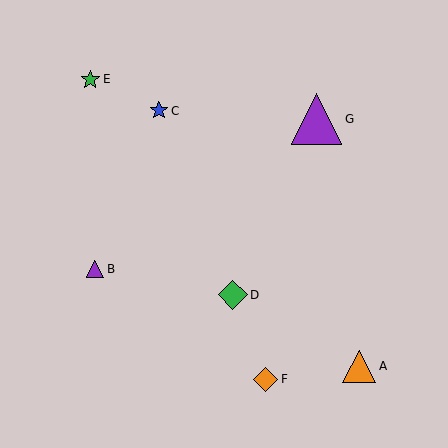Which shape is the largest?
The purple triangle (labeled G) is the largest.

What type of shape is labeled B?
Shape B is a purple triangle.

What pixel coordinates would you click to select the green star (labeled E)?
Click at (90, 79) to select the green star E.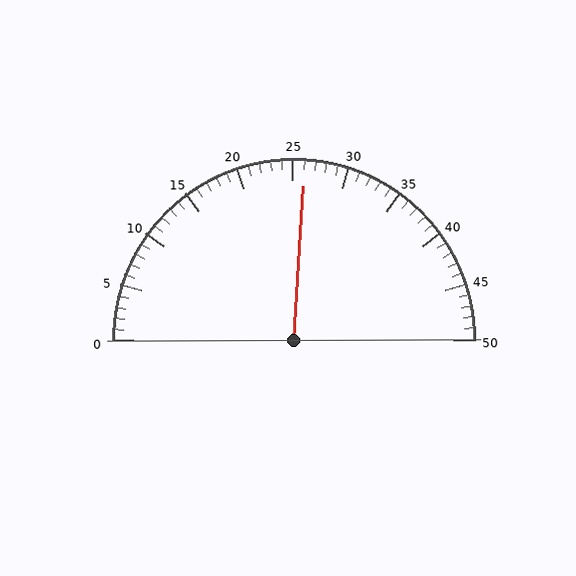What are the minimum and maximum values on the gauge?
The gauge ranges from 0 to 50.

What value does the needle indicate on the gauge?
The needle indicates approximately 26.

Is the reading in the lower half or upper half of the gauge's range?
The reading is in the upper half of the range (0 to 50).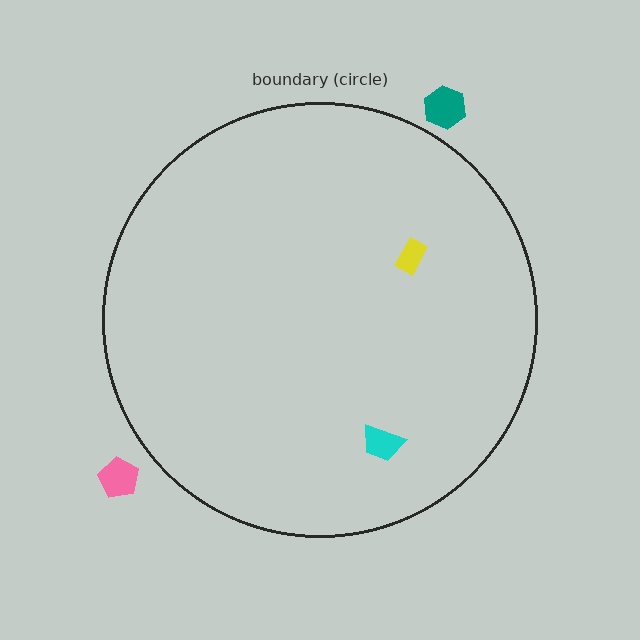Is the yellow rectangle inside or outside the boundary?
Inside.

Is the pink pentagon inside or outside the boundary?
Outside.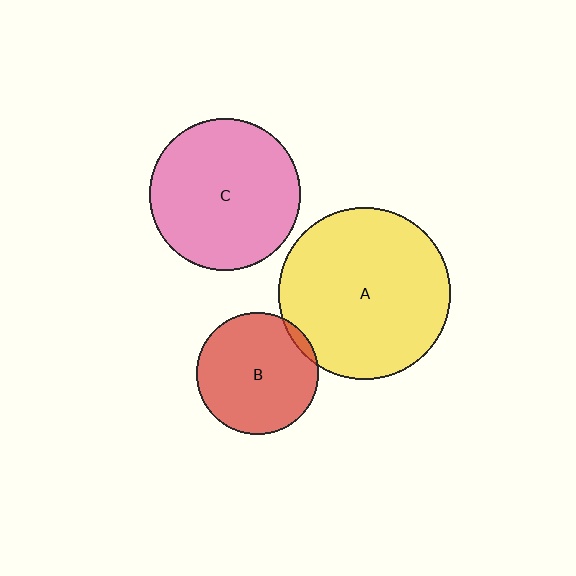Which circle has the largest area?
Circle A (yellow).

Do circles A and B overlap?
Yes.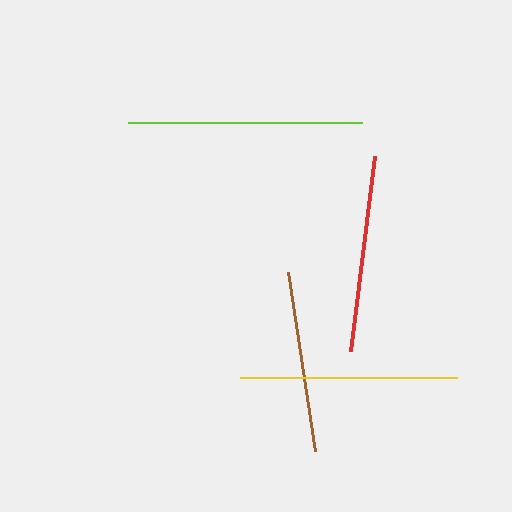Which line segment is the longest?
The lime line is the longest at approximately 234 pixels.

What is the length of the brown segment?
The brown segment is approximately 180 pixels long.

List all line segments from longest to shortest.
From longest to shortest: lime, yellow, red, brown.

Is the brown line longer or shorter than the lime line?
The lime line is longer than the brown line.